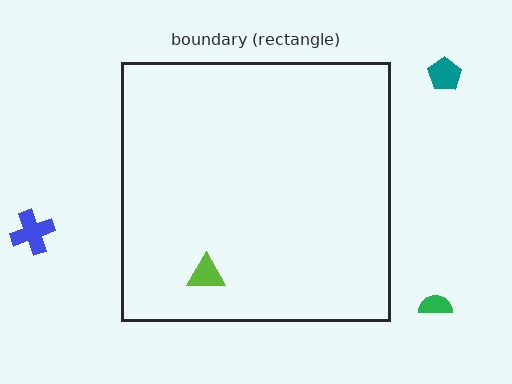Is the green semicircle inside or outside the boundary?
Outside.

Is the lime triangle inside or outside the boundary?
Inside.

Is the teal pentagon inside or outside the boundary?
Outside.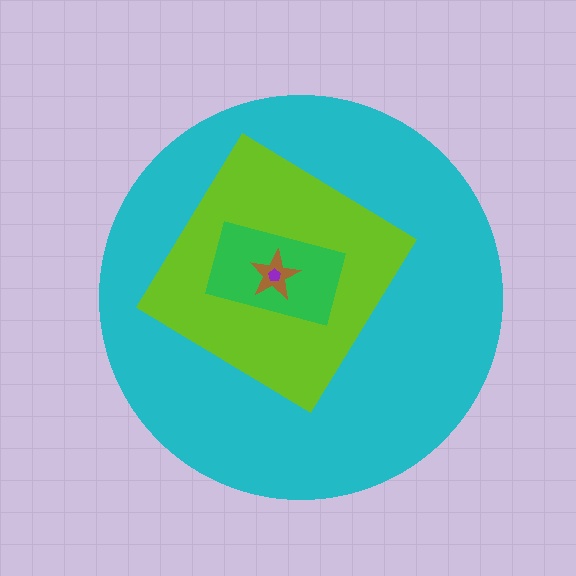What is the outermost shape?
The cyan circle.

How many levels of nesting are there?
5.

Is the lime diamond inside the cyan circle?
Yes.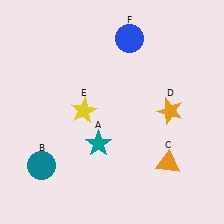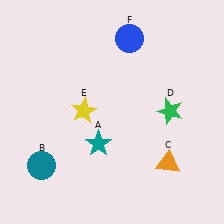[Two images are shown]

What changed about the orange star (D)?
In Image 1, D is orange. In Image 2, it changed to green.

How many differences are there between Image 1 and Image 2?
There is 1 difference between the two images.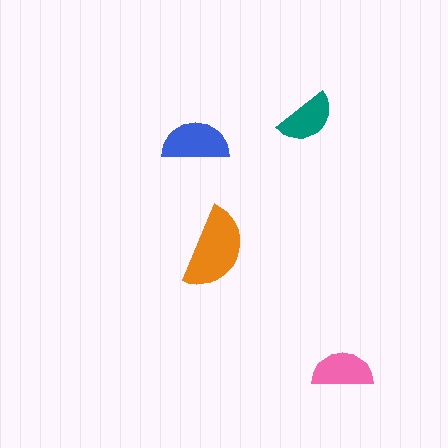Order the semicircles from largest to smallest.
the orange one, the blue one, the pink one, the teal one.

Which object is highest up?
The teal semicircle is topmost.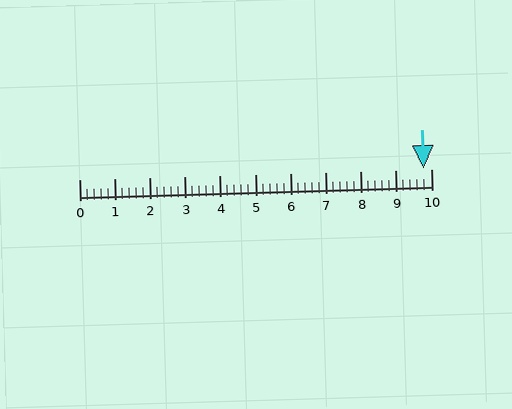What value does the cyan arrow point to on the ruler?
The cyan arrow points to approximately 9.8.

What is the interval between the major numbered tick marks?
The major tick marks are spaced 1 units apart.